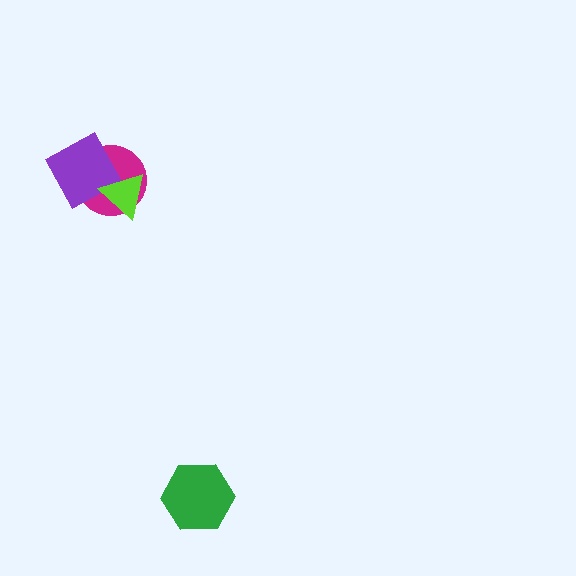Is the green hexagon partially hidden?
No, no other shape covers it.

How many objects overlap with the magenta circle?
2 objects overlap with the magenta circle.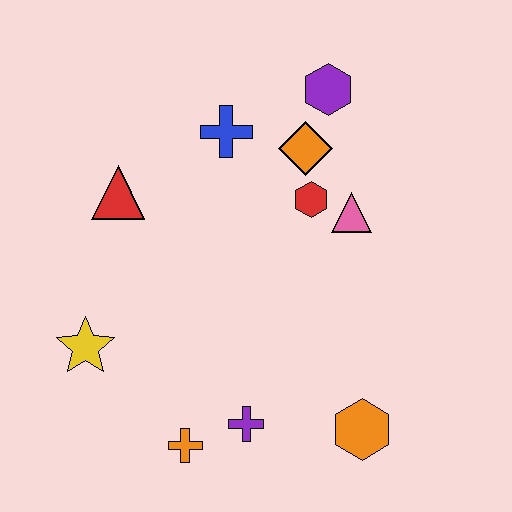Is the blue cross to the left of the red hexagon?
Yes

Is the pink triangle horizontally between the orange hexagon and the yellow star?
Yes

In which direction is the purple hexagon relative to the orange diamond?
The purple hexagon is above the orange diamond.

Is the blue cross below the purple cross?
No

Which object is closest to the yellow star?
The orange cross is closest to the yellow star.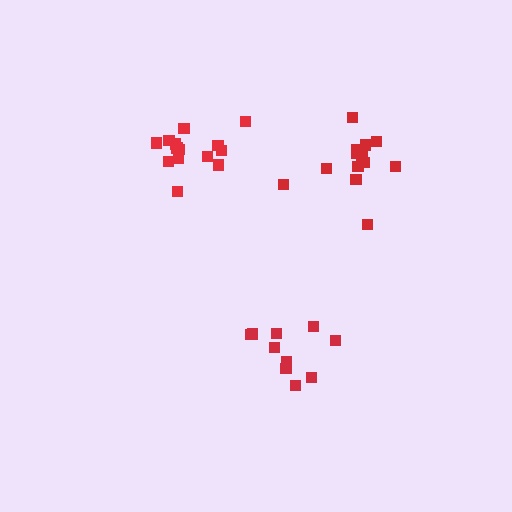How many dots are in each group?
Group 1: 14 dots, Group 2: 13 dots, Group 3: 10 dots (37 total).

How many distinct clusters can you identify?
There are 3 distinct clusters.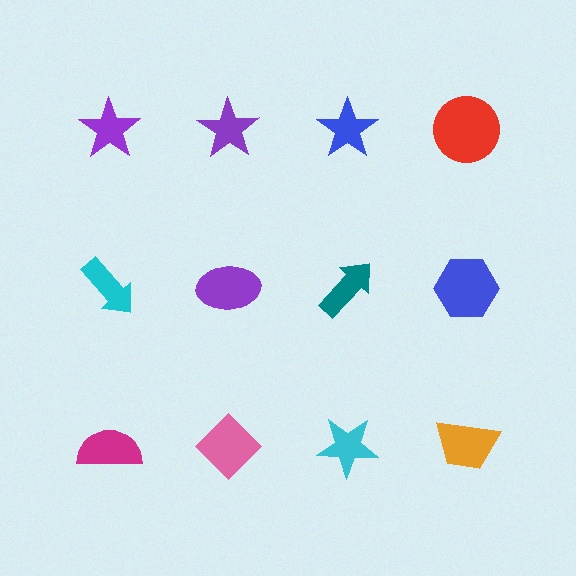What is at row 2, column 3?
A teal arrow.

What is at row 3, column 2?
A pink diamond.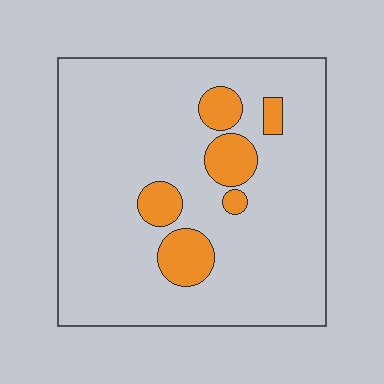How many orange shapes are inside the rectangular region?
6.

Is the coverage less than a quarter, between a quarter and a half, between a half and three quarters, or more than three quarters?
Less than a quarter.